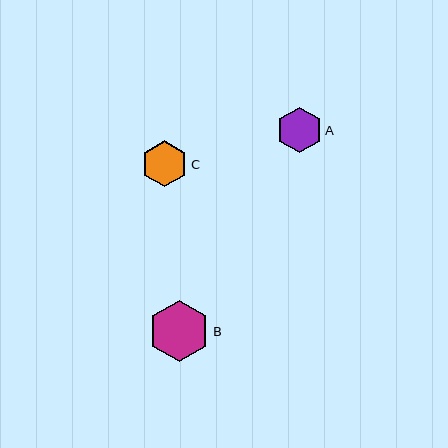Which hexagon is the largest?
Hexagon B is the largest with a size of approximately 61 pixels.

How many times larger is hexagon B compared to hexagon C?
Hexagon B is approximately 1.3 times the size of hexagon C.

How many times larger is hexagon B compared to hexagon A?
Hexagon B is approximately 1.3 times the size of hexagon A.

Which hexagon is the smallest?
Hexagon A is the smallest with a size of approximately 45 pixels.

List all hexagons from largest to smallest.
From largest to smallest: B, C, A.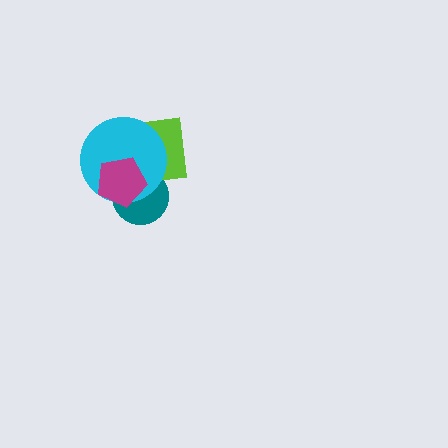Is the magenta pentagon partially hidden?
No, no other shape covers it.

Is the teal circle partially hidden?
Yes, it is partially covered by another shape.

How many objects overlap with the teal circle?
3 objects overlap with the teal circle.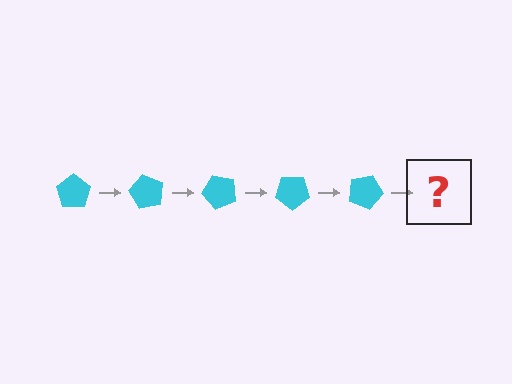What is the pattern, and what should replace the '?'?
The pattern is that the pentagon rotates 60 degrees each step. The '?' should be a cyan pentagon rotated 300 degrees.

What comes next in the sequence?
The next element should be a cyan pentagon rotated 300 degrees.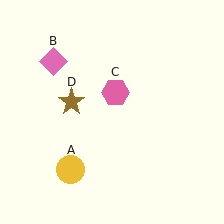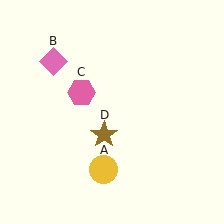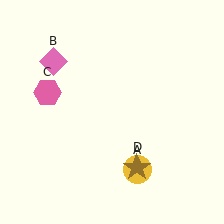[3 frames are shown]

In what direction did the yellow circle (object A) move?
The yellow circle (object A) moved right.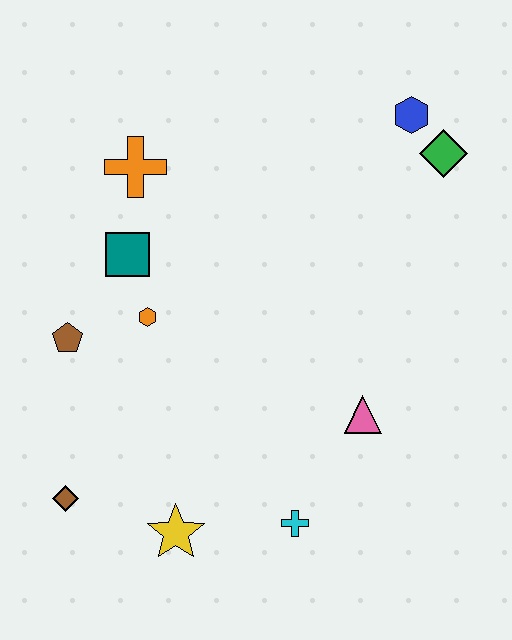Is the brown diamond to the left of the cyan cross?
Yes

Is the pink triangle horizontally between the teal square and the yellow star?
No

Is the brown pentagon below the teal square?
Yes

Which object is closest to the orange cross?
The teal square is closest to the orange cross.